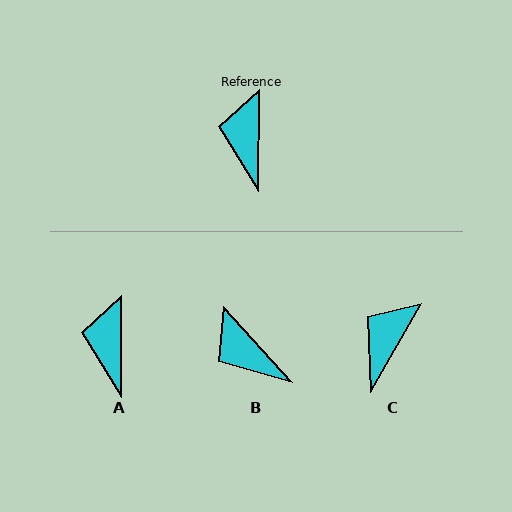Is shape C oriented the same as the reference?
No, it is off by about 29 degrees.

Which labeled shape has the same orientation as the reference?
A.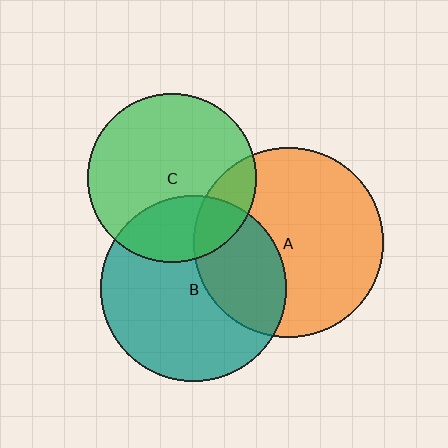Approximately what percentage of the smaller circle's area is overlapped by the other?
Approximately 35%.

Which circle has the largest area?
Circle A (orange).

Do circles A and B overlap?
Yes.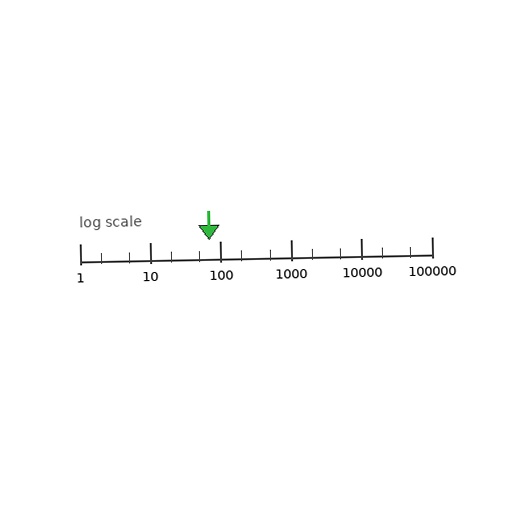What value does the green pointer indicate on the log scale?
The pointer indicates approximately 68.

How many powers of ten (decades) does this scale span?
The scale spans 5 decades, from 1 to 100000.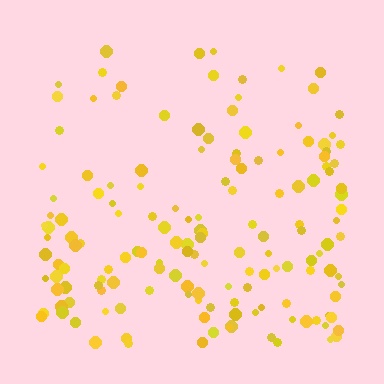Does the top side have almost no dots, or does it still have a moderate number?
Still a moderate number, just noticeably fewer than the bottom.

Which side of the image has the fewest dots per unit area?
The top.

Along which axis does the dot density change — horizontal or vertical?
Vertical.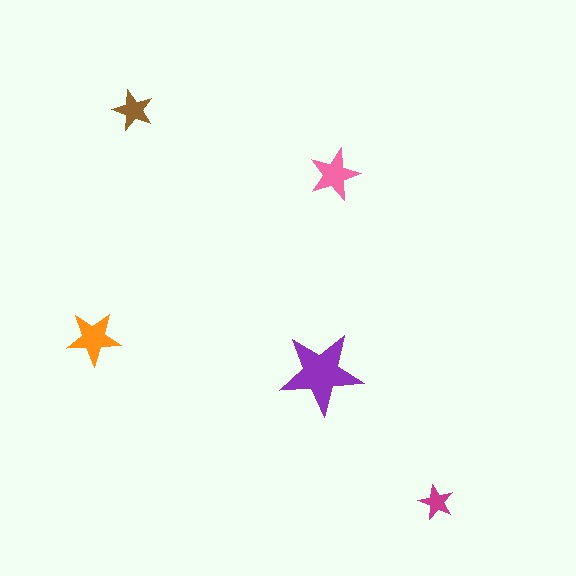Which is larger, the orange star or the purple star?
The purple one.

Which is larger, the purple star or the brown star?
The purple one.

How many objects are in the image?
There are 5 objects in the image.